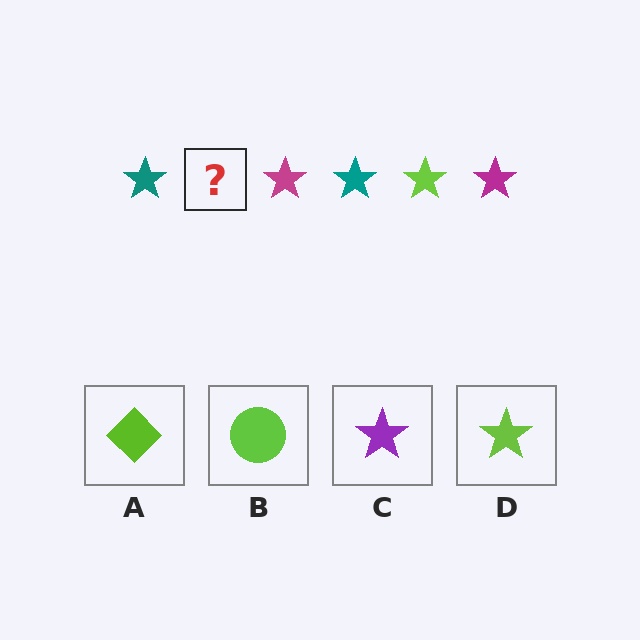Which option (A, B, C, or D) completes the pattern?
D.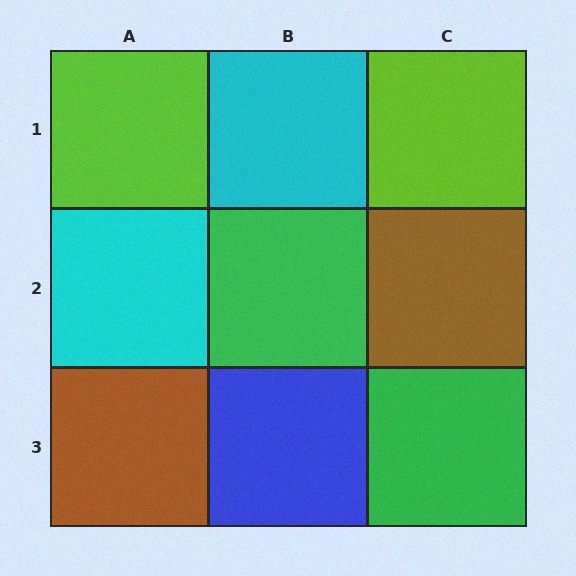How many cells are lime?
2 cells are lime.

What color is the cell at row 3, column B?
Blue.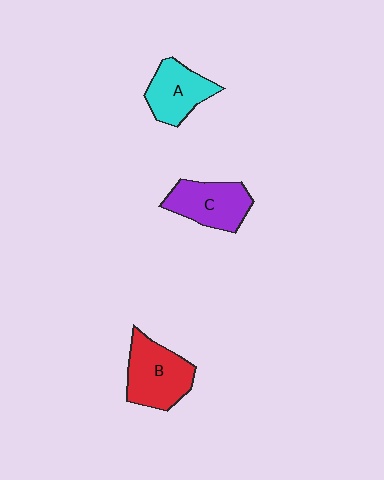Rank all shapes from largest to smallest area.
From largest to smallest: B (red), C (purple), A (cyan).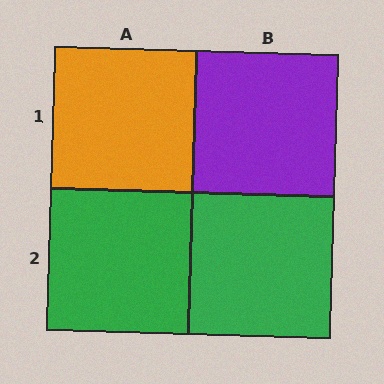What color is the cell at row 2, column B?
Green.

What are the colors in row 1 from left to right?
Orange, purple.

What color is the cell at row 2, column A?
Green.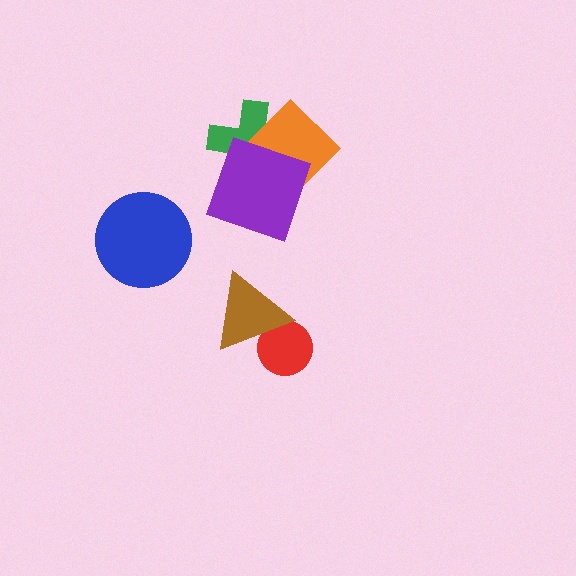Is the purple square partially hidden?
No, no other shape covers it.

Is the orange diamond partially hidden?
Yes, it is partially covered by another shape.